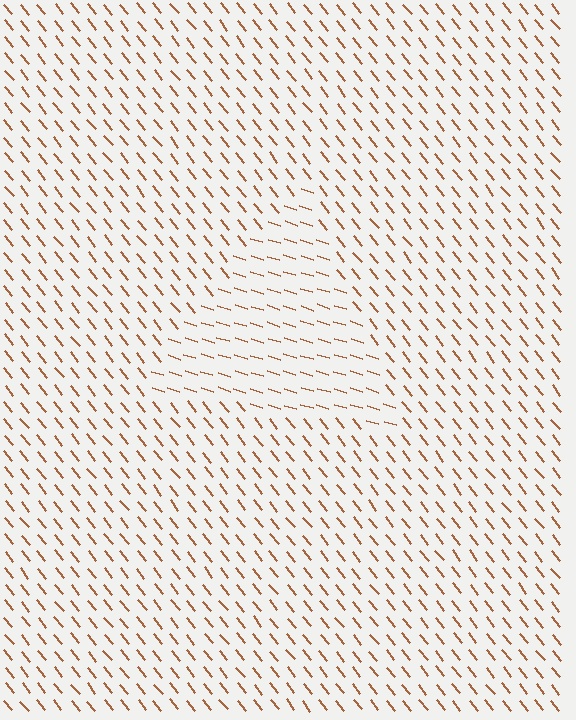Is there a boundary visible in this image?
Yes, there is a texture boundary formed by a change in line orientation.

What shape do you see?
I see a triangle.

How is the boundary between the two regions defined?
The boundary is defined purely by a change in line orientation (approximately 34 degrees difference). All lines are the same color and thickness.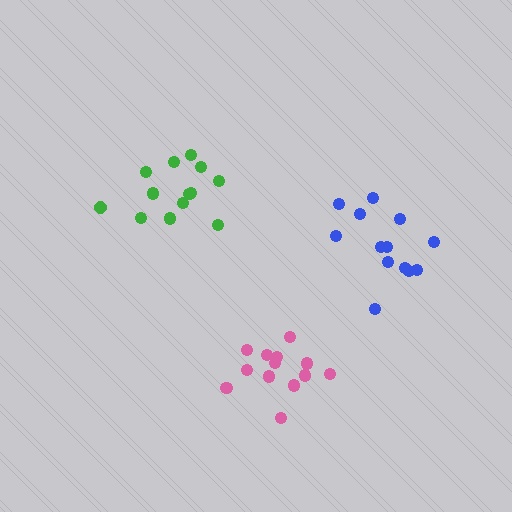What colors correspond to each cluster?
The clusters are colored: pink, green, blue.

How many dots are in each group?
Group 1: 13 dots, Group 2: 13 dots, Group 3: 13 dots (39 total).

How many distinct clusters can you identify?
There are 3 distinct clusters.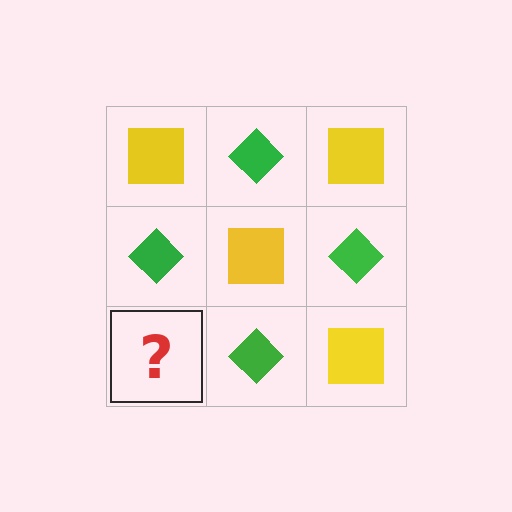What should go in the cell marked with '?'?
The missing cell should contain a yellow square.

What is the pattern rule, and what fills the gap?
The rule is that it alternates yellow square and green diamond in a checkerboard pattern. The gap should be filled with a yellow square.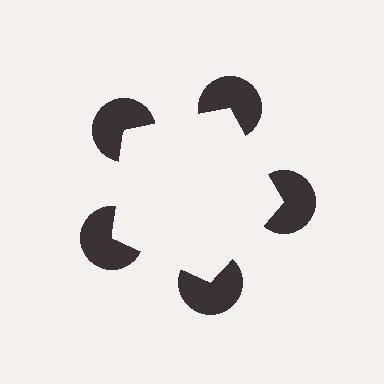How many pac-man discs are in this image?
There are 5 — one at each vertex of the illusory pentagon.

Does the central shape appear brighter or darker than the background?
It typically appears slightly brighter than the background, even though no actual brightness change is drawn.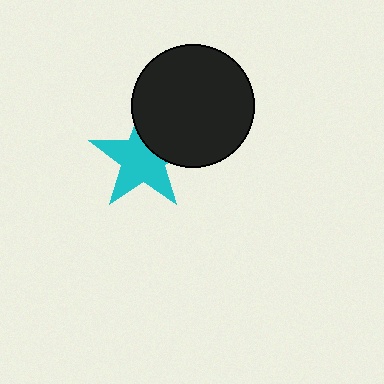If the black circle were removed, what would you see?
You would see the complete cyan star.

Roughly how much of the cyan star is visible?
Most of it is visible (roughly 69%).